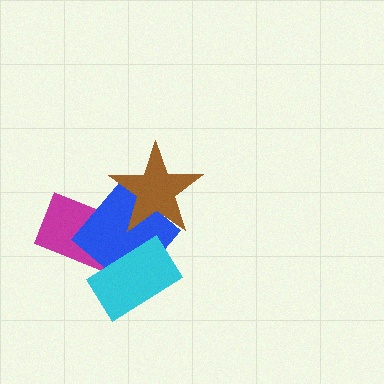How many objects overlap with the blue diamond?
3 objects overlap with the blue diamond.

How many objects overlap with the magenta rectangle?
3 objects overlap with the magenta rectangle.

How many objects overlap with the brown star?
2 objects overlap with the brown star.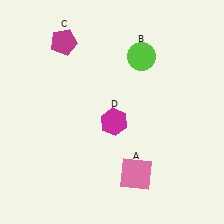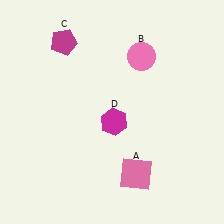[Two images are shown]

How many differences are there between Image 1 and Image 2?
There is 1 difference between the two images.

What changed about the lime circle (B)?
In Image 1, B is lime. In Image 2, it changed to pink.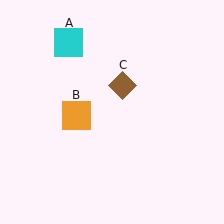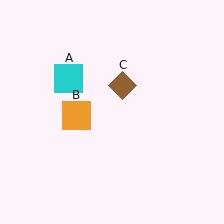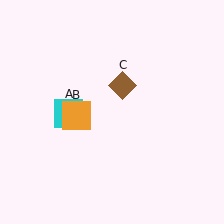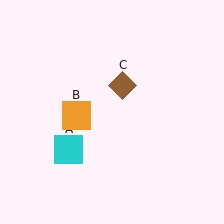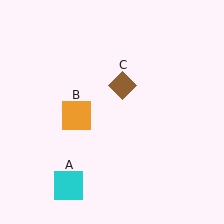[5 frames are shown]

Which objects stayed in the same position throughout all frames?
Orange square (object B) and brown diamond (object C) remained stationary.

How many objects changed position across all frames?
1 object changed position: cyan square (object A).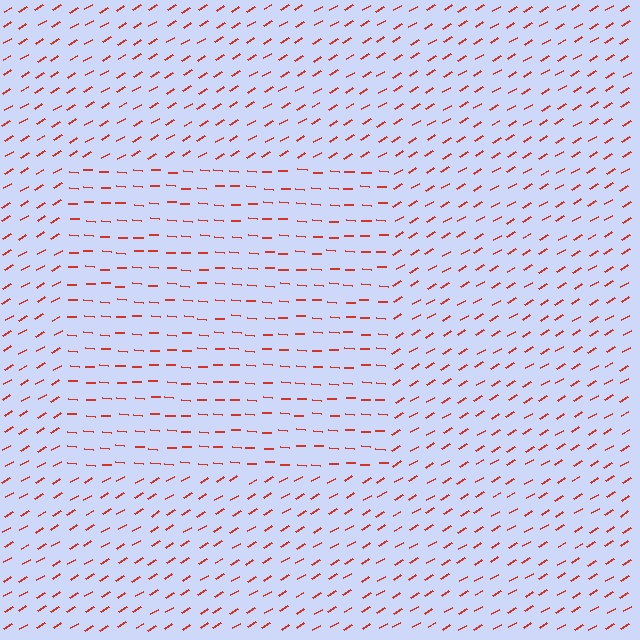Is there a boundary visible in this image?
Yes, there is a texture boundary formed by a change in line orientation.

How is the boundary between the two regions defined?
The boundary is defined purely by a change in line orientation (approximately 34 degrees difference). All lines are the same color and thickness.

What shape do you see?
I see a rectangle.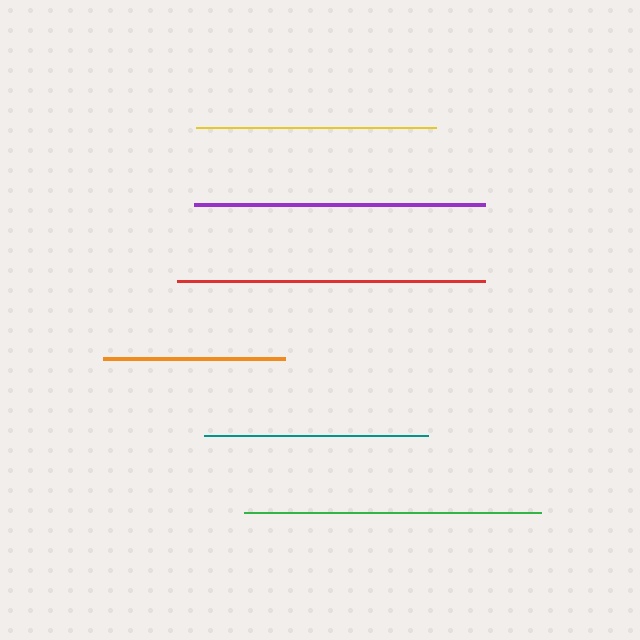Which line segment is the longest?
The red line is the longest at approximately 308 pixels.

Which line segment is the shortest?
The orange line is the shortest at approximately 181 pixels.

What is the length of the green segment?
The green segment is approximately 297 pixels long.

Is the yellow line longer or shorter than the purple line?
The purple line is longer than the yellow line.